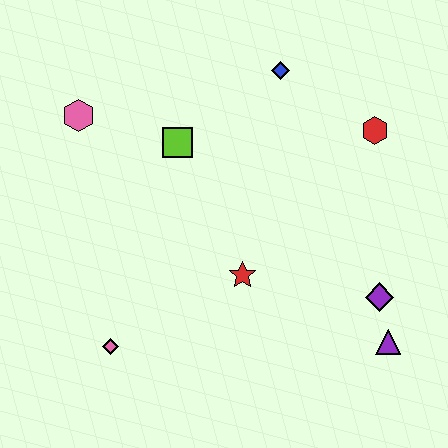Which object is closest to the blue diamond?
The red hexagon is closest to the blue diamond.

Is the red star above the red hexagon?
No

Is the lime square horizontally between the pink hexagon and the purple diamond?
Yes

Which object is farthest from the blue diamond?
The pink diamond is farthest from the blue diamond.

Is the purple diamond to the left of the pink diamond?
No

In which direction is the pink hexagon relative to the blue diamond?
The pink hexagon is to the left of the blue diamond.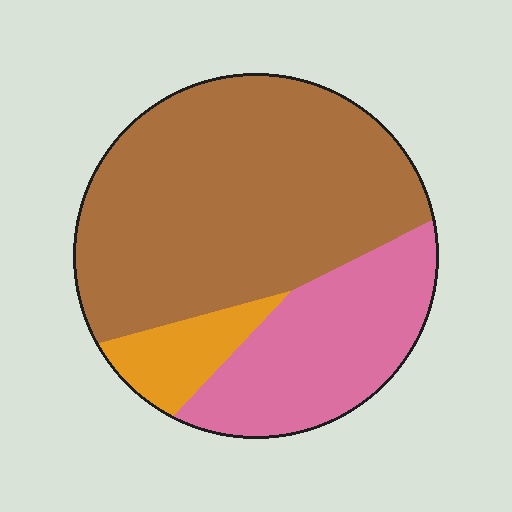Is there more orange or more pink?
Pink.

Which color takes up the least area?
Orange, at roughly 10%.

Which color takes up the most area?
Brown, at roughly 60%.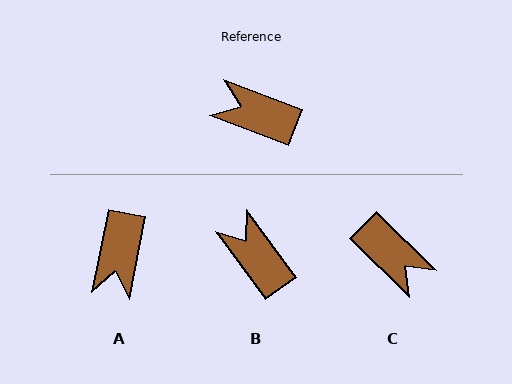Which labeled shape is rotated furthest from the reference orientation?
C, about 156 degrees away.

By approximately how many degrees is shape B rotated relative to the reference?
Approximately 33 degrees clockwise.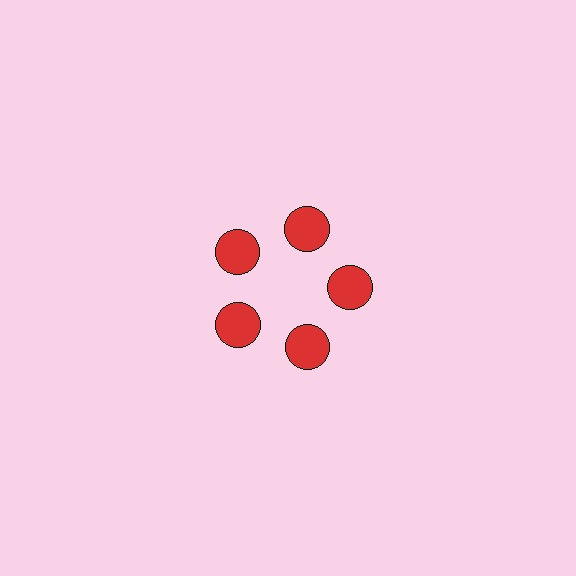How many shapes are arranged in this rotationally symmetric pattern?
There are 5 shapes, arranged in 5 groups of 1.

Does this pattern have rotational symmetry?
Yes, this pattern has 5-fold rotational symmetry. It looks the same after rotating 72 degrees around the center.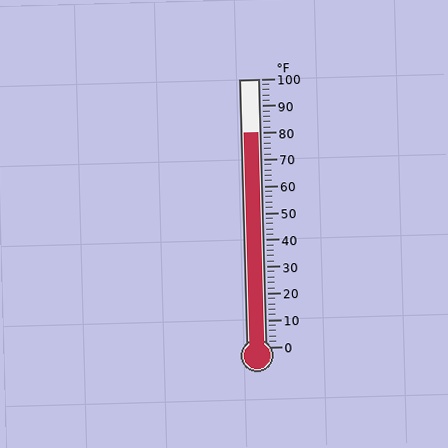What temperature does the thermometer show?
The thermometer shows approximately 80°F.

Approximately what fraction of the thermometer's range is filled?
The thermometer is filled to approximately 80% of its range.